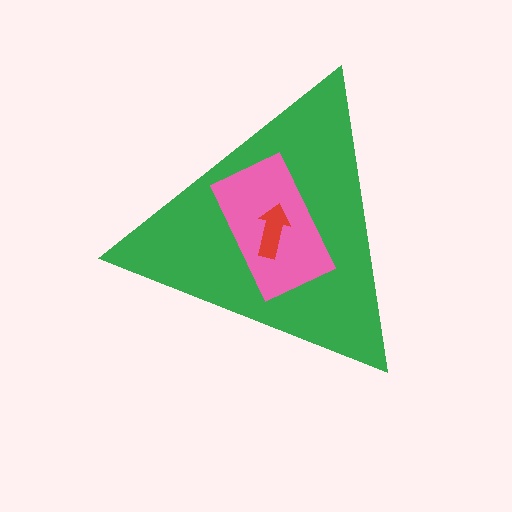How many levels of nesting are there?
3.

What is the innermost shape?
The red arrow.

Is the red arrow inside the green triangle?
Yes.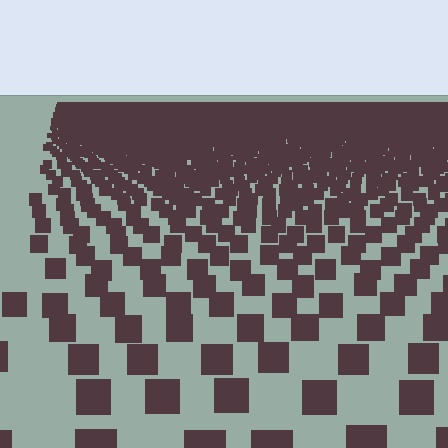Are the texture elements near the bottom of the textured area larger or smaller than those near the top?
Larger. Near the bottom, elements are closer to the viewer and appear at a bigger on-screen size.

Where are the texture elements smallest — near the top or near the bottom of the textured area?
Near the top.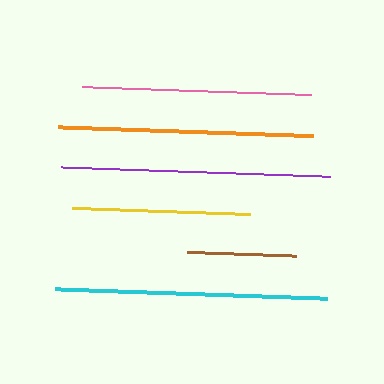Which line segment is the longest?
The cyan line is the longest at approximately 273 pixels.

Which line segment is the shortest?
The brown line is the shortest at approximately 110 pixels.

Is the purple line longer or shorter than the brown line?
The purple line is longer than the brown line.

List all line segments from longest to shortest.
From longest to shortest: cyan, purple, orange, pink, yellow, brown.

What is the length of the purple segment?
The purple segment is approximately 269 pixels long.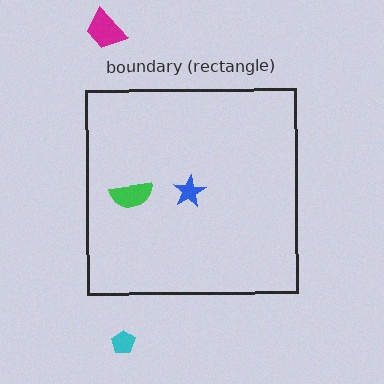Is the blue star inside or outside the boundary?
Inside.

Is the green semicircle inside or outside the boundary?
Inside.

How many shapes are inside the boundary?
2 inside, 2 outside.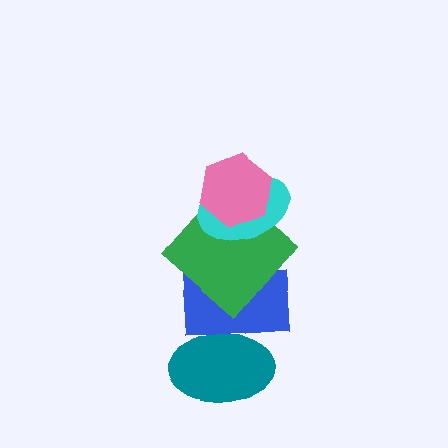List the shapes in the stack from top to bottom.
From top to bottom: the pink hexagon, the cyan ellipse, the green diamond, the blue rectangle, the teal ellipse.